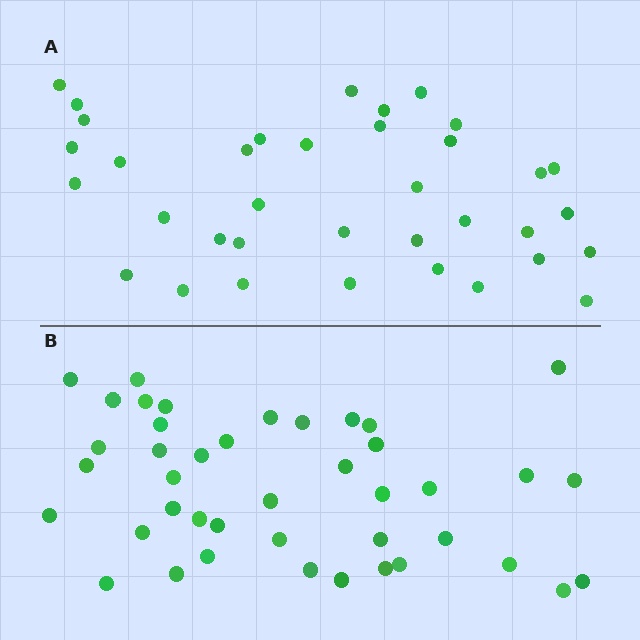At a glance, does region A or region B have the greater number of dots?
Region B (the bottom region) has more dots.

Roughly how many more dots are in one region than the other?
Region B has about 6 more dots than region A.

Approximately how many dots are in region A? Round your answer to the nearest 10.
About 40 dots. (The exact count is 36, which rounds to 40.)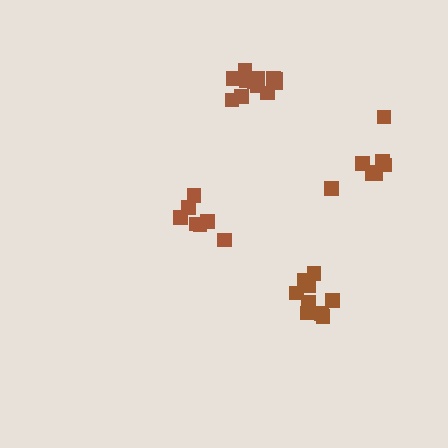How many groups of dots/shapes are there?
There are 4 groups.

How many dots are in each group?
Group 1: 7 dots, Group 2: 8 dots, Group 3: 12 dots, Group 4: 9 dots (36 total).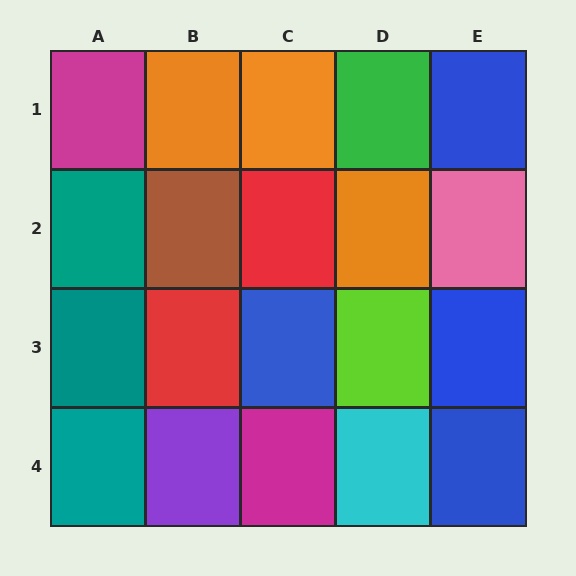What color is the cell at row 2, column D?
Orange.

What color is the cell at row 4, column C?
Magenta.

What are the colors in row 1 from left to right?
Magenta, orange, orange, green, blue.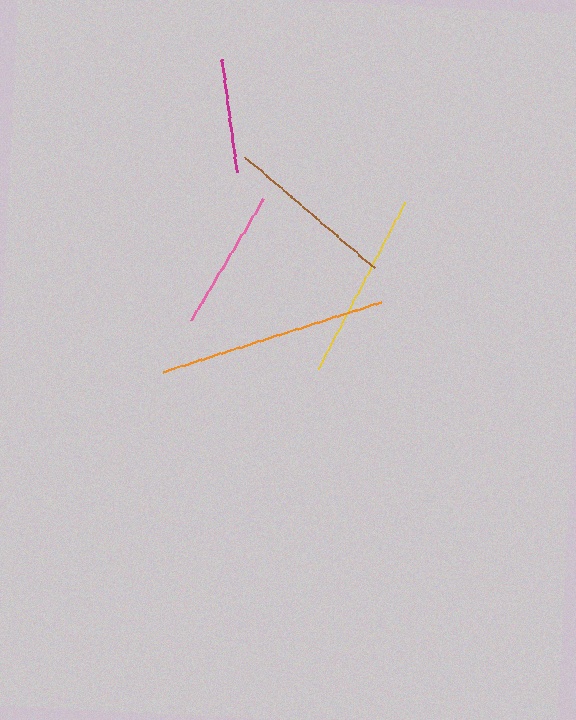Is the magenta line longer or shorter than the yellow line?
The yellow line is longer than the magenta line.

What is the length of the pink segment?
The pink segment is approximately 141 pixels long.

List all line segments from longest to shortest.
From longest to shortest: orange, yellow, brown, pink, magenta.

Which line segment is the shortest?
The magenta line is the shortest at approximately 115 pixels.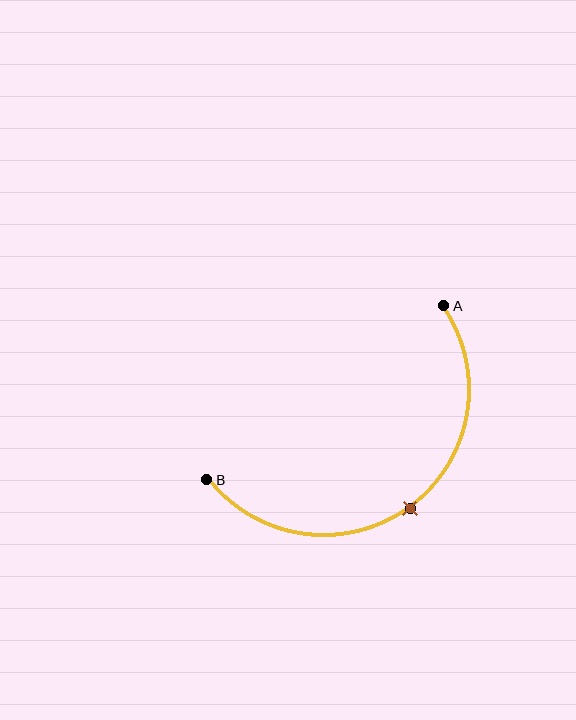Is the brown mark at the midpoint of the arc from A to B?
Yes. The brown mark lies on the arc at equal arc-length from both A and B — it is the arc midpoint.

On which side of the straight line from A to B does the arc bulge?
The arc bulges below and to the right of the straight line connecting A and B.